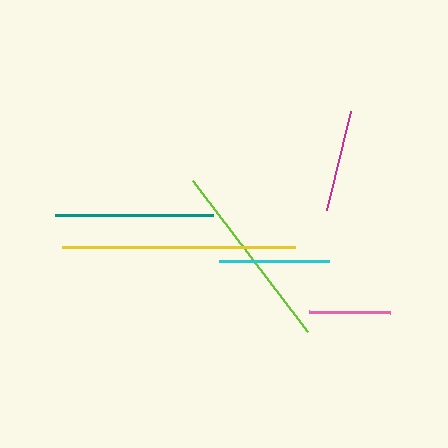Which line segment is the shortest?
The pink line is the shortest at approximately 81 pixels.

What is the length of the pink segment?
The pink segment is approximately 81 pixels long.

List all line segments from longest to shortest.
From longest to shortest: yellow, lime, teal, cyan, magenta, pink.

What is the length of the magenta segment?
The magenta segment is approximately 102 pixels long.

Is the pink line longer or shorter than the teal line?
The teal line is longer than the pink line.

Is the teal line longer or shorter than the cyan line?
The teal line is longer than the cyan line.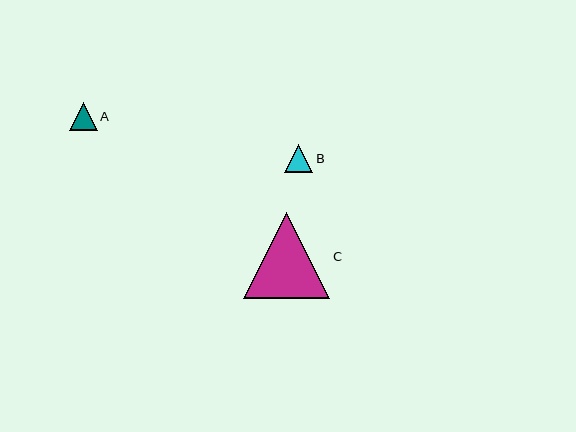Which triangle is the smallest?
Triangle A is the smallest with a size of approximately 28 pixels.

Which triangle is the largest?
Triangle C is the largest with a size of approximately 87 pixels.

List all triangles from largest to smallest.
From largest to smallest: C, B, A.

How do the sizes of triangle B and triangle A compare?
Triangle B and triangle A are approximately the same size.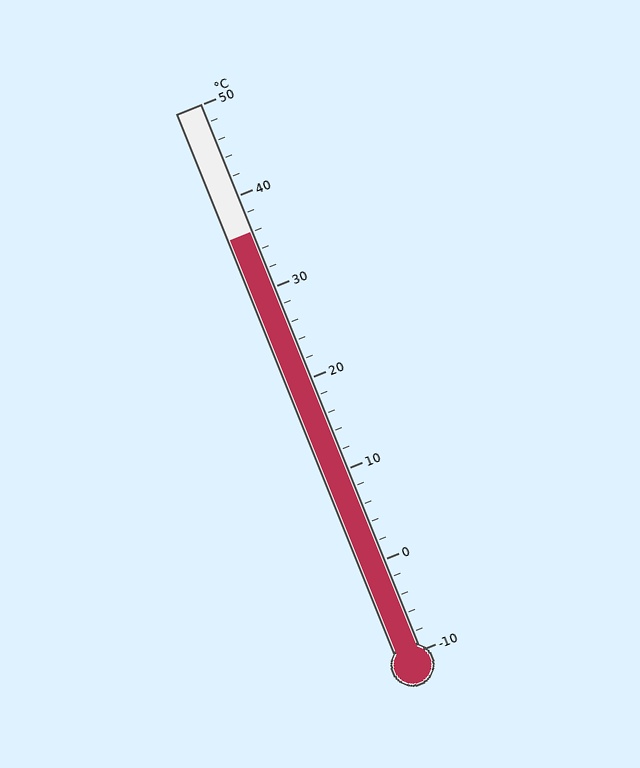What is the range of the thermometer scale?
The thermometer scale ranges from -10°C to 50°C.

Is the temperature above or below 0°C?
The temperature is above 0°C.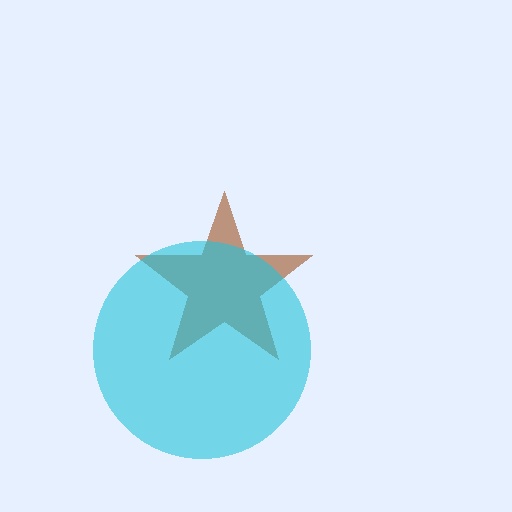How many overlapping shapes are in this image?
There are 2 overlapping shapes in the image.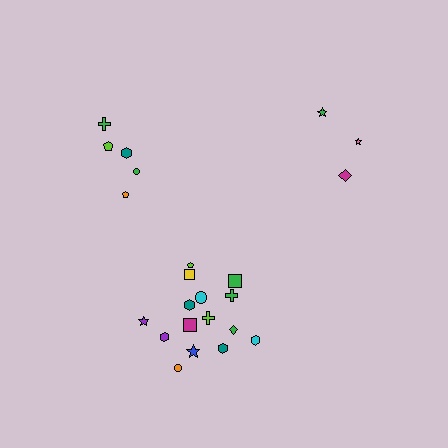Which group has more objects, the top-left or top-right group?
The top-left group.